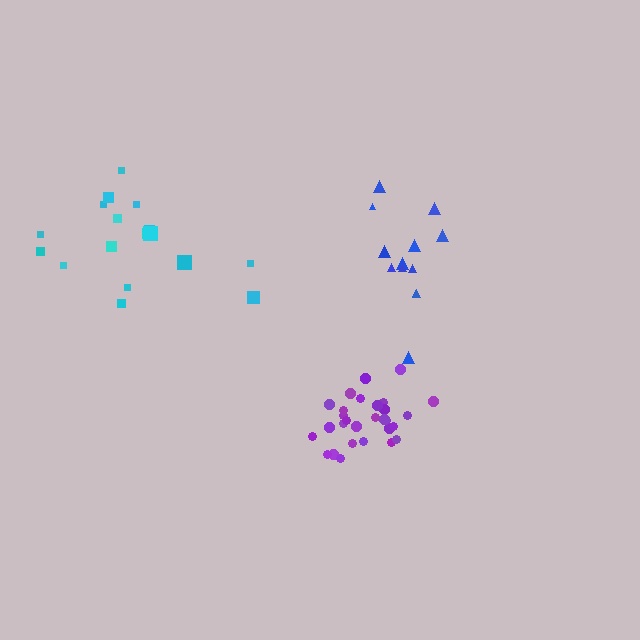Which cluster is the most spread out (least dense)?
Cyan.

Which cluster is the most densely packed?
Purple.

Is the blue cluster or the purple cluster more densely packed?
Purple.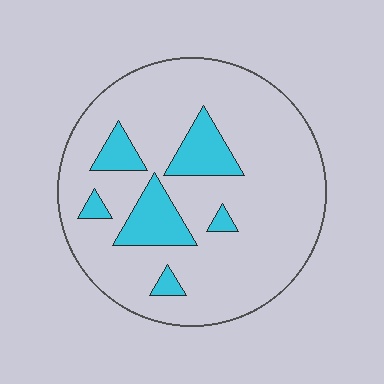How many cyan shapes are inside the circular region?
6.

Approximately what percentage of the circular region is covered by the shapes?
Approximately 15%.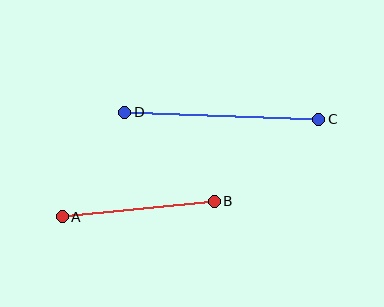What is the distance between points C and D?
The distance is approximately 194 pixels.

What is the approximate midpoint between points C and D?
The midpoint is at approximately (222, 116) pixels.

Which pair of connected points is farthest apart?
Points C and D are farthest apart.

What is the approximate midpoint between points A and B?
The midpoint is at approximately (138, 209) pixels.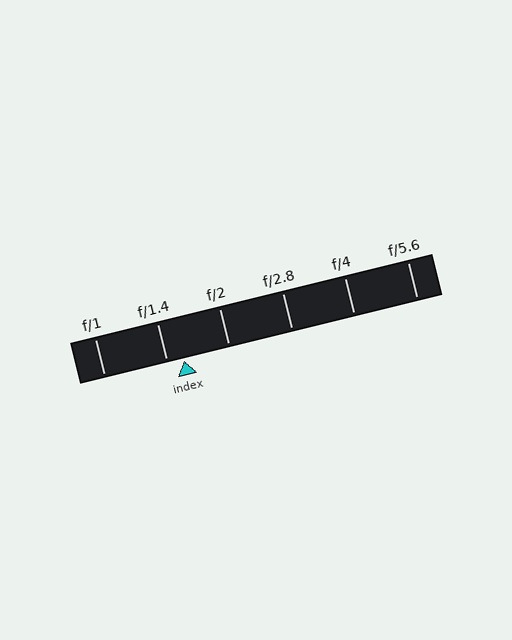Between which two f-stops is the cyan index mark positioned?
The index mark is between f/1.4 and f/2.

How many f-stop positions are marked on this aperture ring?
There are 6 f-stop positions marked.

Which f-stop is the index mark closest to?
The index mark is closest to f/1.4.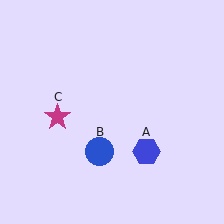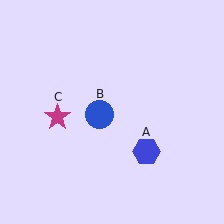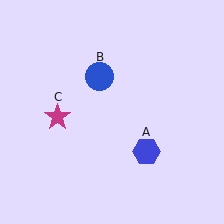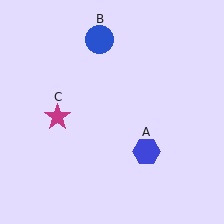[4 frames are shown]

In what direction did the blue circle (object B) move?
The blue circle (object B) moved up.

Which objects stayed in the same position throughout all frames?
Blue hexagon (object A) and magenta star (object C) remained stationary.